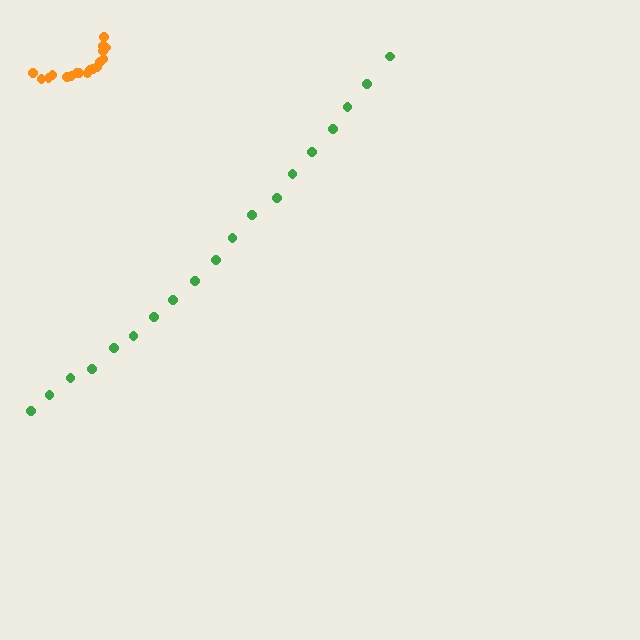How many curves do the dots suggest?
There are 2 distinct paths.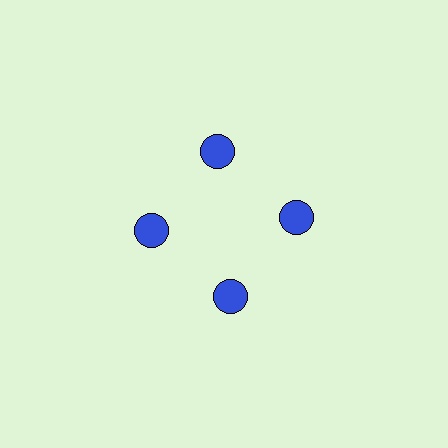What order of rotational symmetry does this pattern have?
This pattern has 4-fold rotational symmetry.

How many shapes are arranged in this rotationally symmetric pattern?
There are 4 shapes, arranged in 4 groups of 1.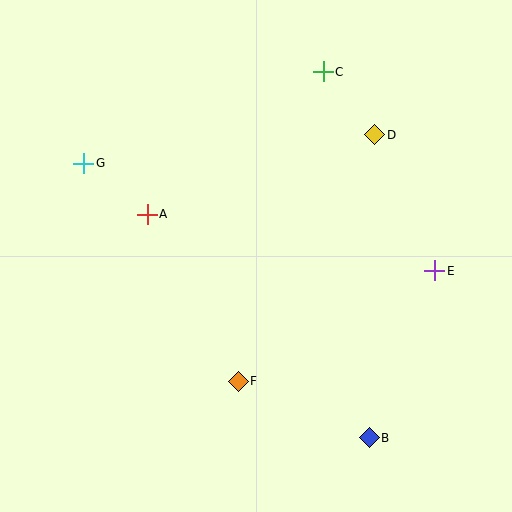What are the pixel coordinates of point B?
Point B is at (369, 438).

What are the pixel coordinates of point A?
Point A is at (147, 214).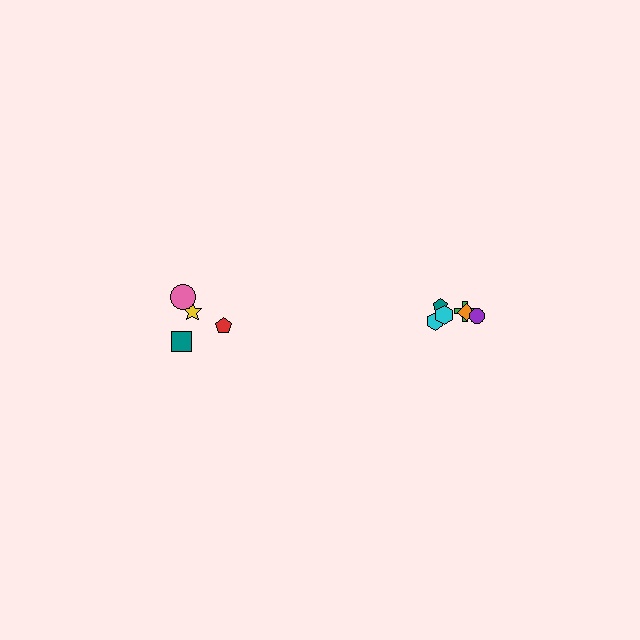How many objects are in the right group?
There are 6 objects.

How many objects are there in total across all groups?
There are 10 objects.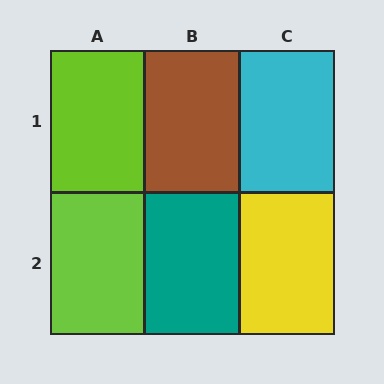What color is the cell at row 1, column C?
Cyan.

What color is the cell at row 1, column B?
Brown.